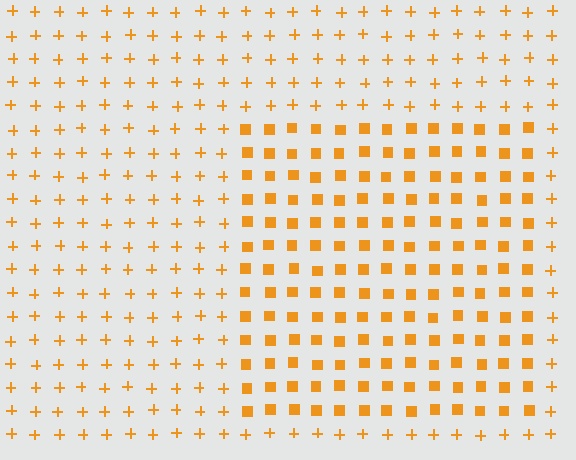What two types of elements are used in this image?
The image uses squares inside the rectangle region and plus signs outside it.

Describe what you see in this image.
The image is filled with small orange elements arranged in a uniform grid. A rectangle-shaped region contains squares, while the surrounding area contains plus signs. The boundary is defined purely by the change in element shape.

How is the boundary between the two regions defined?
The boundary is defined by a change in element shape: squares inside vs. plus signs outside. All elements share the same color and spacing.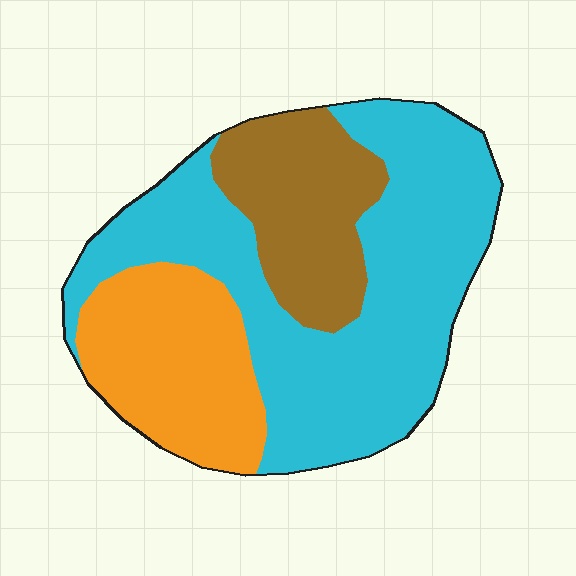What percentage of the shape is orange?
Orange takes up about one quarter (1/4) of the shape.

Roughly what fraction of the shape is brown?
Brown covers 21% of the shape.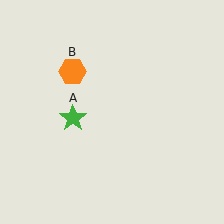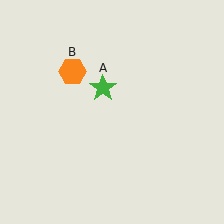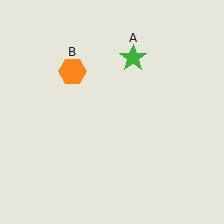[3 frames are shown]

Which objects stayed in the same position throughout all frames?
Orange hexagon (object B) remained stationary.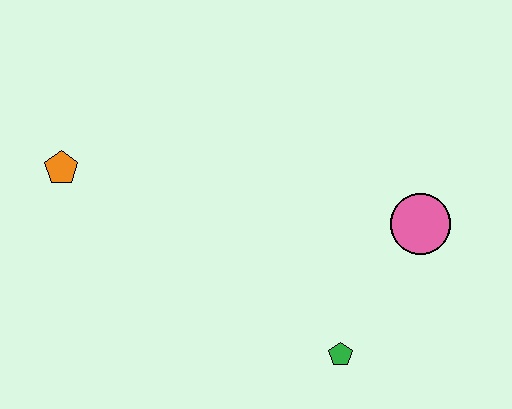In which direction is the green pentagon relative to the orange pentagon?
The green pentagon is to the right of the orange pentagon.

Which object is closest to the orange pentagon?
The green pentagon is closest to the orange pentagon.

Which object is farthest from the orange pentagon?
The pink circle is farthest from the orange pentagon.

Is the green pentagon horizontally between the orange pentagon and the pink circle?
Yes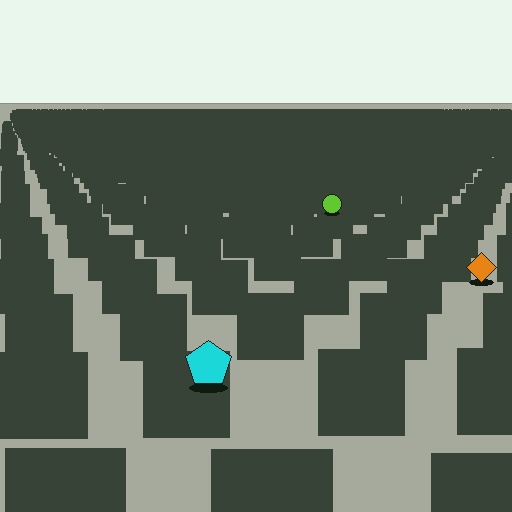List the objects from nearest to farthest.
From nearest to farthest: the cyan pentagon, the orange diamond, the lime circle.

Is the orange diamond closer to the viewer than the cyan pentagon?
No. The cyan pentagon is closer — you can tell from the texture gradient: the ground texture is coarser near it.